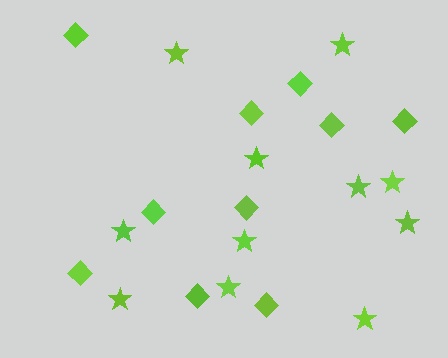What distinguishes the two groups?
There are 2 groups: one group of diamonds (10) and one group of stars (11).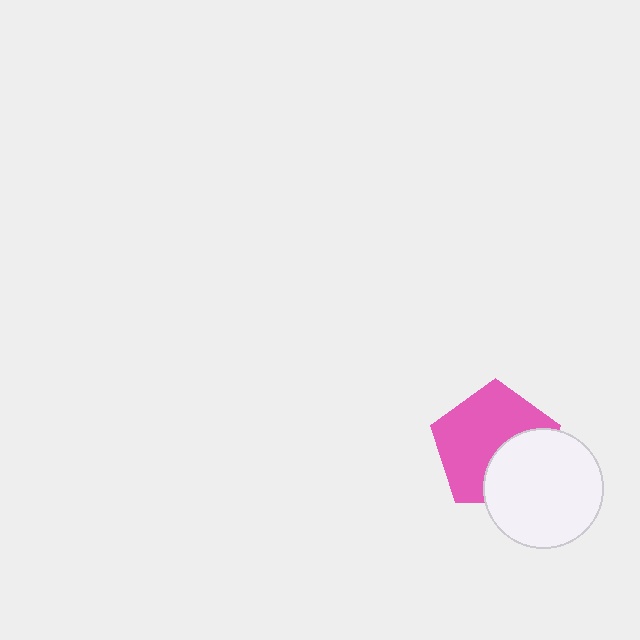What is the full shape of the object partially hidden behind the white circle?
The partially hidden object is a pink pentagon.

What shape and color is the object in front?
The object in front is a white circle.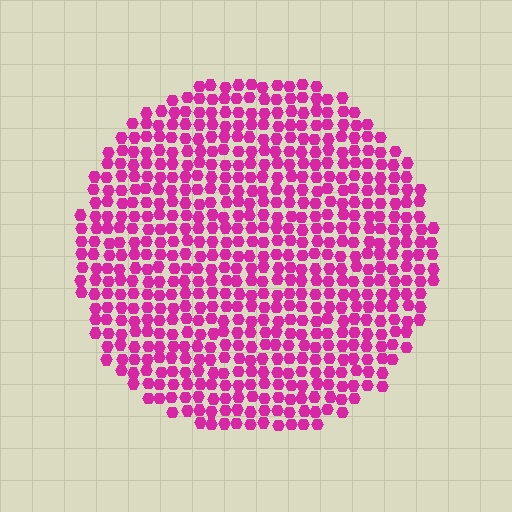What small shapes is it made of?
It is made of small hexagons.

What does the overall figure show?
The overall figure shows a circle.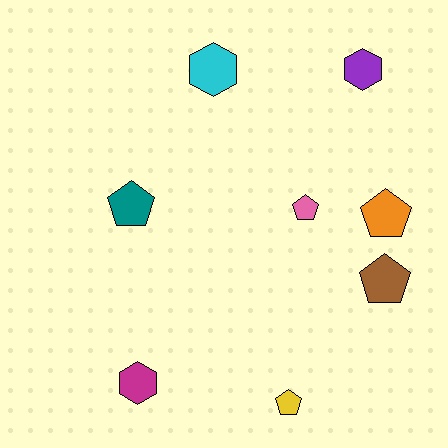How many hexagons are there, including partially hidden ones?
There are 3 hexagons.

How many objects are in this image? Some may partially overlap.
There are 8 objects.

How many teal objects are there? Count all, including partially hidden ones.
There is 1 teal object.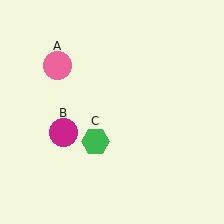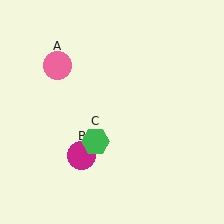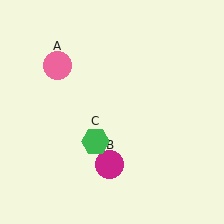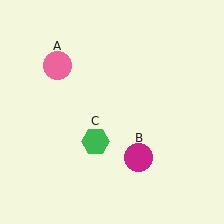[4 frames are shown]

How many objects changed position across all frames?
1 object changed position: magenta circle (object B).